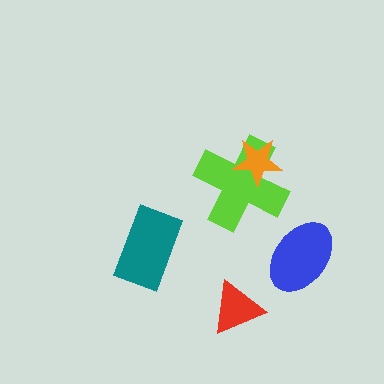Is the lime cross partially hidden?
Yes, it is partially covered by another shape.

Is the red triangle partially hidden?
No, no other shape covers it.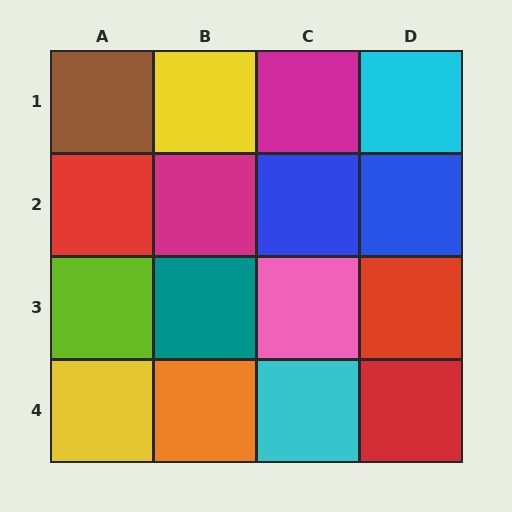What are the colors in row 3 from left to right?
Lime, teal, pink, red.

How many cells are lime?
1 cell is lime.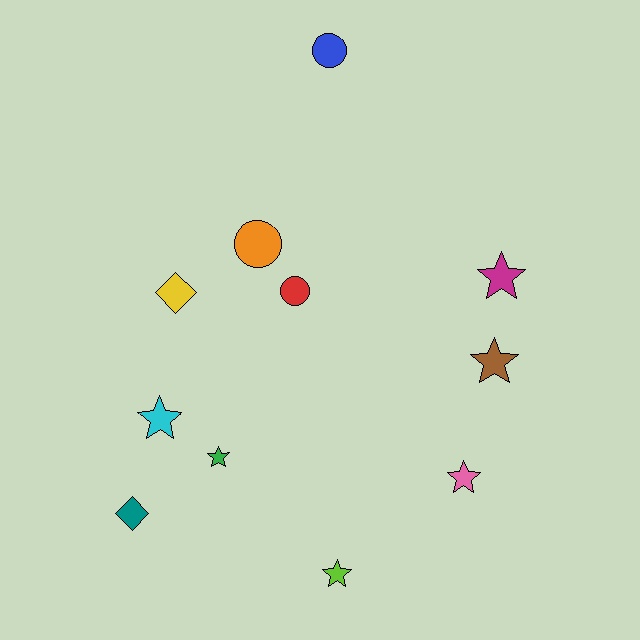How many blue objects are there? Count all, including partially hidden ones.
There is 1 blue object.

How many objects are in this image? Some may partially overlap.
There are 11 objects.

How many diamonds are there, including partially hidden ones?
There are 2 diamonds.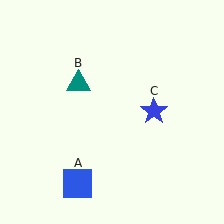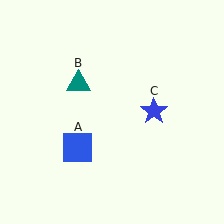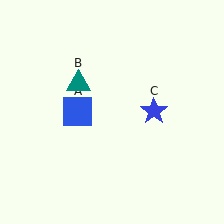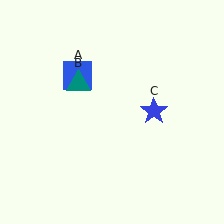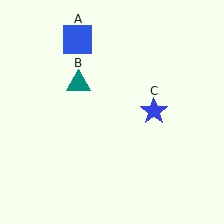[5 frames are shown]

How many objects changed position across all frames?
1 object changed position: blue square (object A).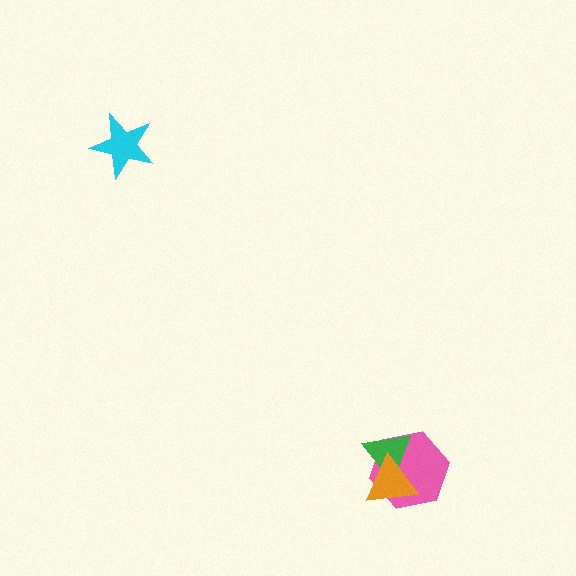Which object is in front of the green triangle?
The orange triangle is in front of the green triangle.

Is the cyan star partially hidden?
No, no other shape covers it.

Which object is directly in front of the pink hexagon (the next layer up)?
The green triangle is directly in front of the pink hexagon.